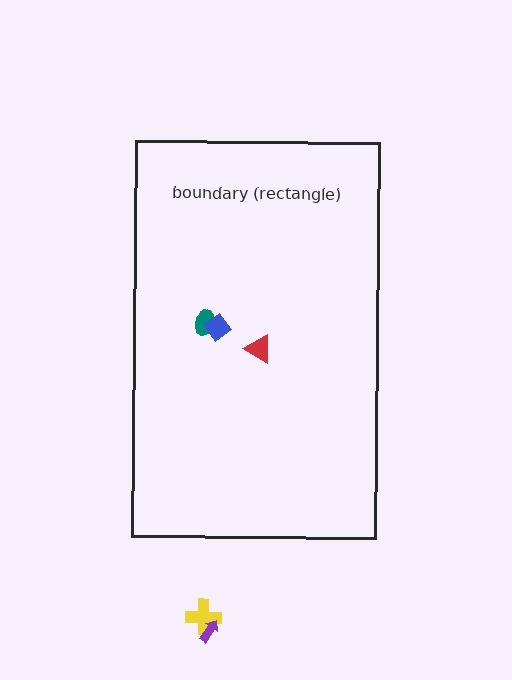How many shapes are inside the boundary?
3 inside, 2 outside.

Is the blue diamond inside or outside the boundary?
Inside.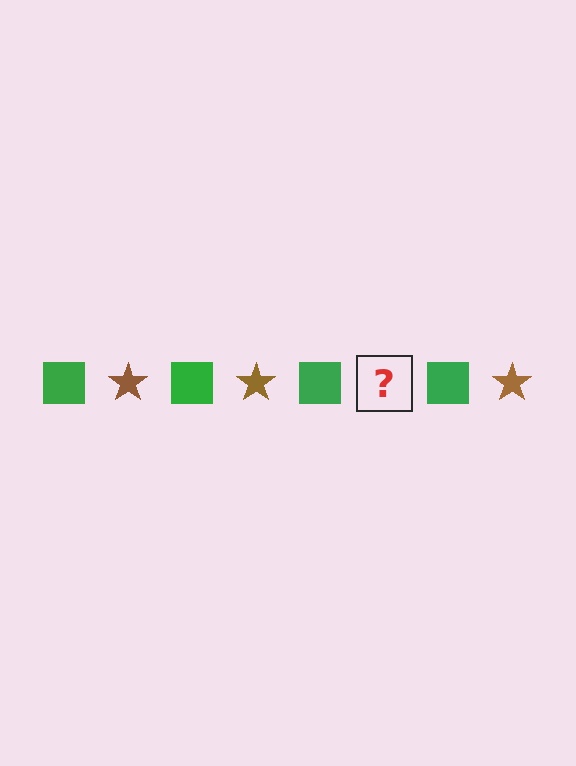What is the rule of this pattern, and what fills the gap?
The rule is that the pattern alternates between green square and brown star. The gap should be filled with a brown star.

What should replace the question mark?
The question mark should be replaced with a brown star.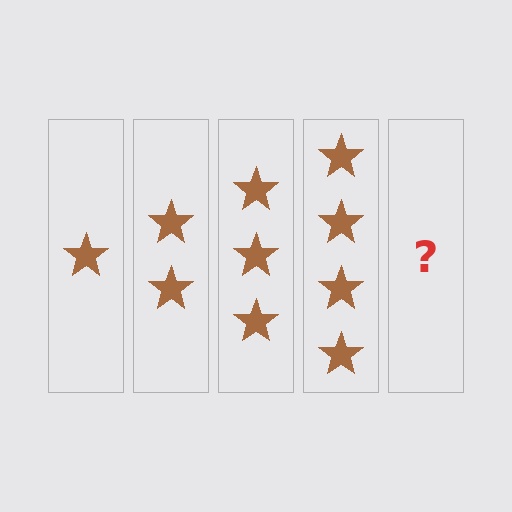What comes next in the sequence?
The next element should be 5 stars.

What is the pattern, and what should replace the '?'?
The pattern is that each step adds one more star. The '?' should be 5 stars.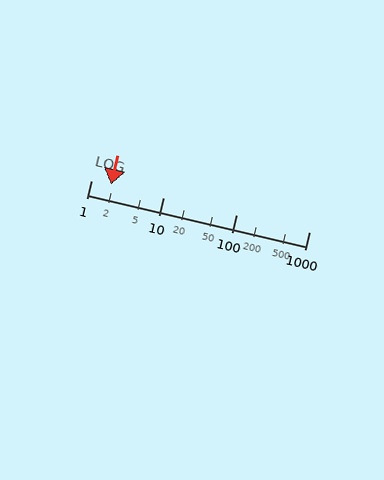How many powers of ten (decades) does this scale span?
The scale spans 3 decades, from 1 to 1000.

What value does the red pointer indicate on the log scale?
The pointer indicates approximately 1.9.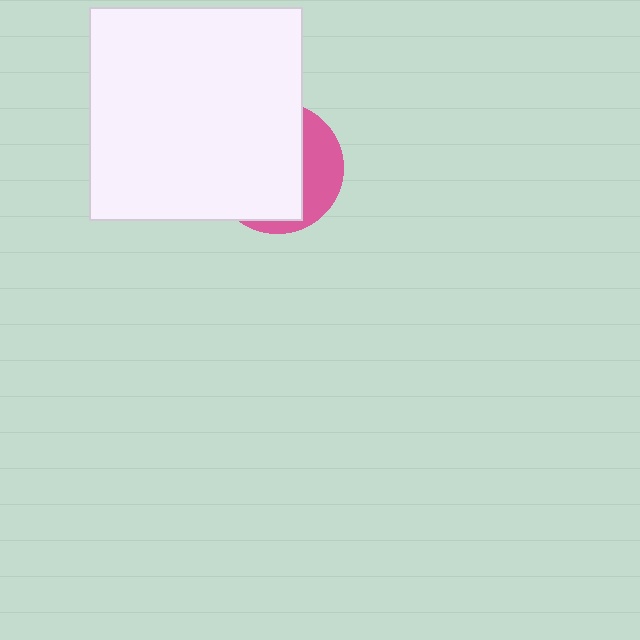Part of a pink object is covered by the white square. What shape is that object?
It is a circle.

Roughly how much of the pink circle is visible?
A small part of it is visible (roughly 30%).